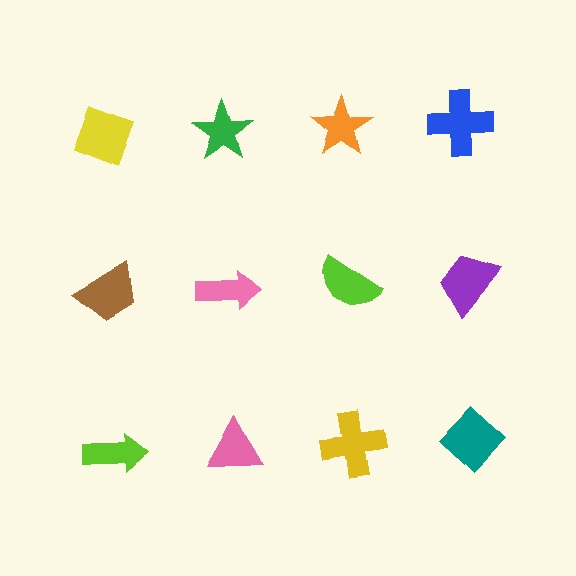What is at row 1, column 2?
A green star.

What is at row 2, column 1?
A brown trapezoid.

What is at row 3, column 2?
A pink triangle.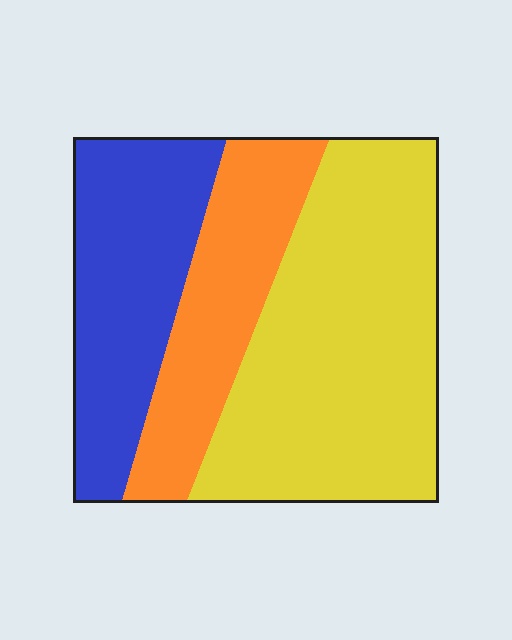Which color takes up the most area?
Yellow, at roughly 50%.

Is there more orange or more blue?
Blue.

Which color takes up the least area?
Orange, at roughly 25%.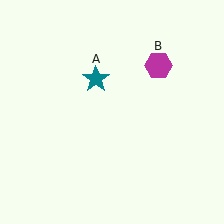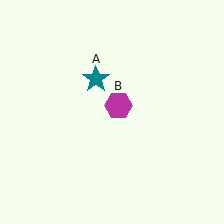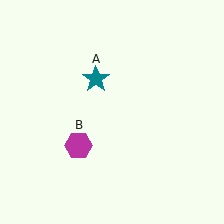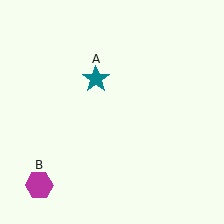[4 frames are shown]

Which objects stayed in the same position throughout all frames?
Teal star (object A) remained stationary.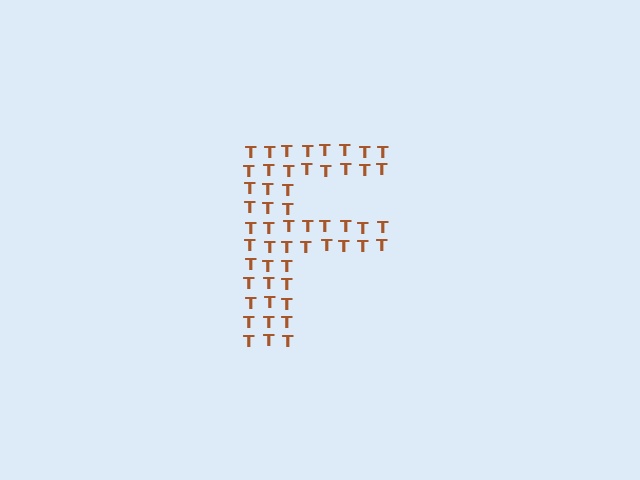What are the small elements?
The small elements are letter T's.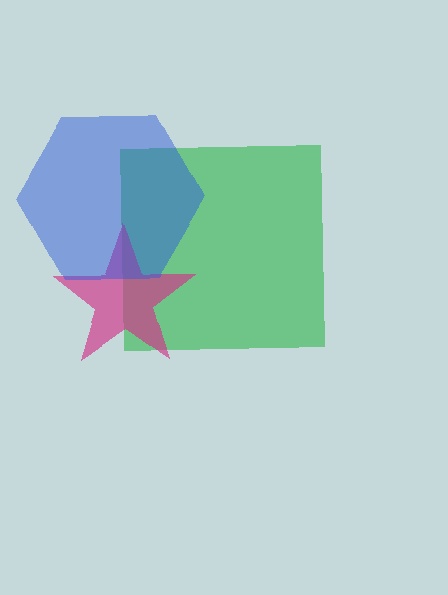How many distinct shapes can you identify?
There are 3 distinct shapes: a green square, a magenta star, a blue hexagon.